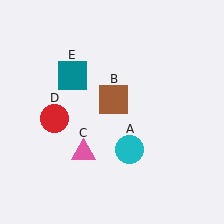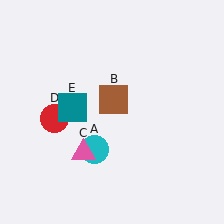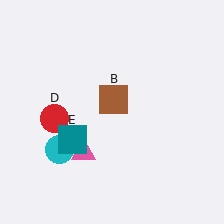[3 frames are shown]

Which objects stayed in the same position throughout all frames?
Brown square (object B) and pink triangle (object C) and red circle (object D) remained stationary.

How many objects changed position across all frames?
2 objects changed position: cyan circle (object A), teal square (object E).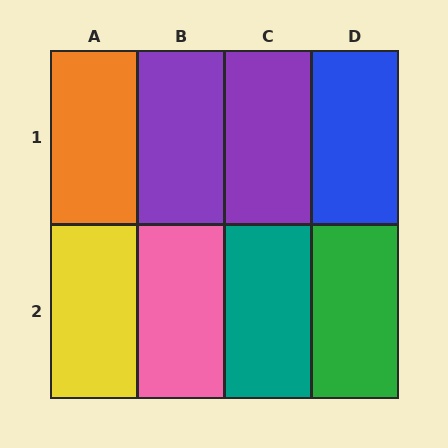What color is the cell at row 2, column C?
Teal.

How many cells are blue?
1 cell is blue.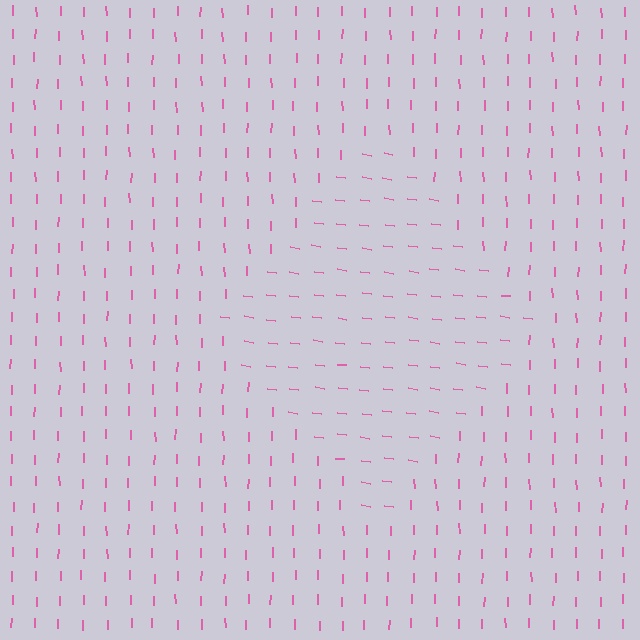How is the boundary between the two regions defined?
The boundary is defined purely by a change in line orientation (approximately 82 degrees difference). All lines are the same color and thickness.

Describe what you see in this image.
The image is filled with small pink line segments. A diamond region in the image has lines oriented differently from the surrounding lines, creating a visible texture boundary.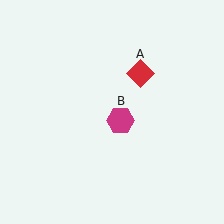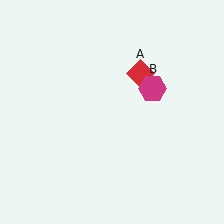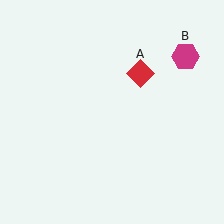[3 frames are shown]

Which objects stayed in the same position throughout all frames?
Red diamond (object A) remained stationary.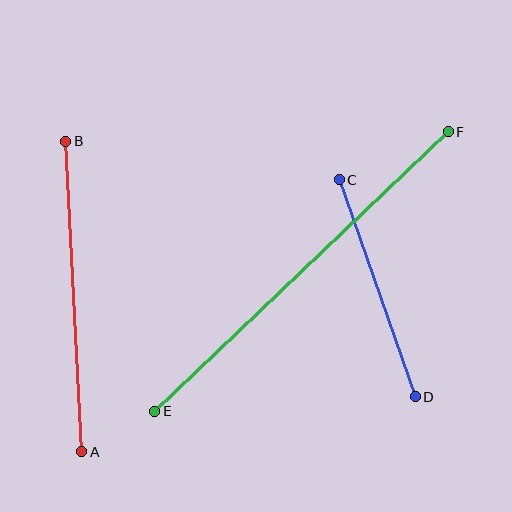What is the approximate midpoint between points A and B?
The midpoint is at approximately (74, 296) pixels.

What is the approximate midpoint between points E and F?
The midpoint is at approximately (302, 272) pixels.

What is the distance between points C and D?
The distance is approximately 230 pixels.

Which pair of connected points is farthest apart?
Points E and F are farthest apart.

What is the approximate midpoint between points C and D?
The midpoint is at approximately (377, 288) pixels.